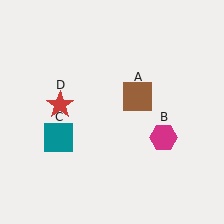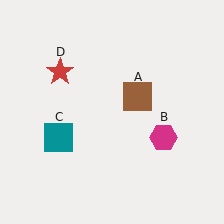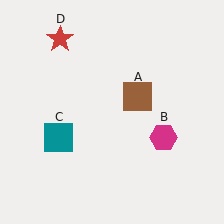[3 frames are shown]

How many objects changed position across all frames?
1 object changed position: red star (object D).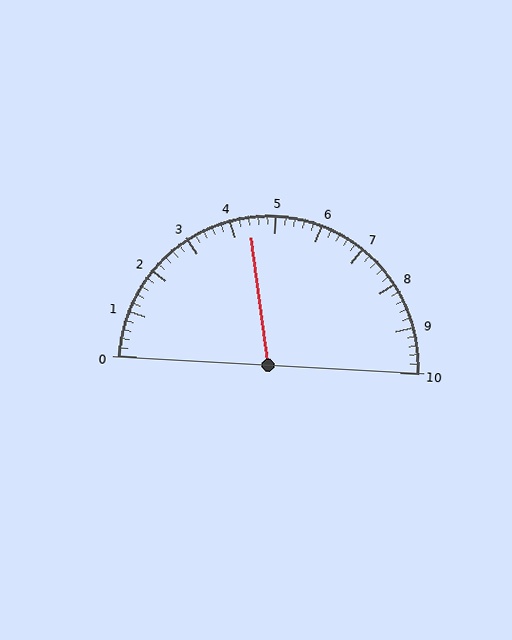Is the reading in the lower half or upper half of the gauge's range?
The reading is in the lower half of the range (0 to 10).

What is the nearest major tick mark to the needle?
The nearest major tick mark is 4.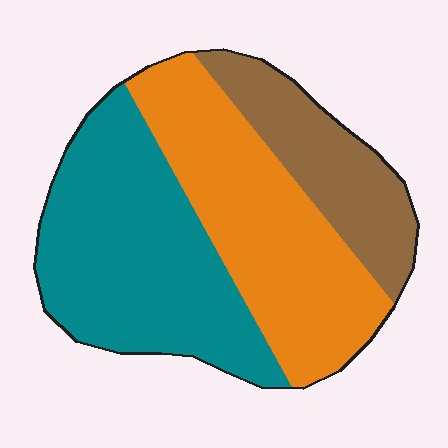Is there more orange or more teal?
Teal.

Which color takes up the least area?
Brown, at roughly 20%.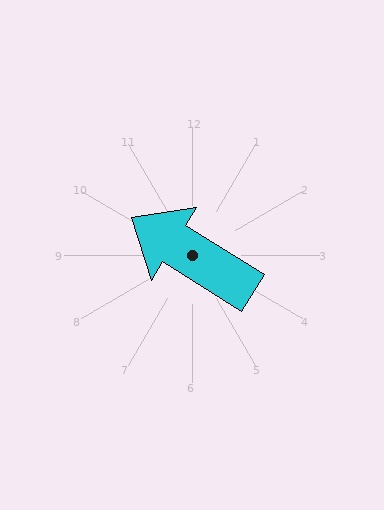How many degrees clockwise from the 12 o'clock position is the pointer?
Approximately 302 degrees.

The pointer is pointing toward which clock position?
Roughly 10 o'clock.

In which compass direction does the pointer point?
Northwest.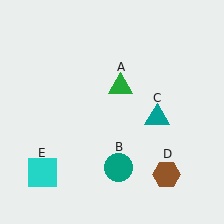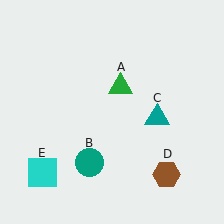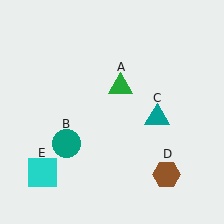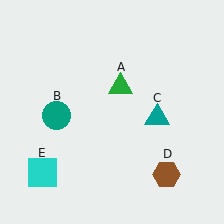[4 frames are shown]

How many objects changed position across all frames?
1 object changed position: teal circle (object B).